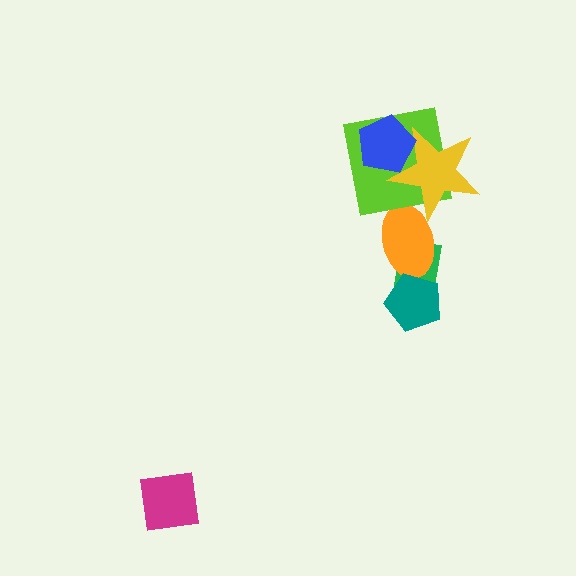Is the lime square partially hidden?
Yes, it is partially covered by another shape.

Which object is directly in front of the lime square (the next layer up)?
The yellow star is directly in front of the lime square.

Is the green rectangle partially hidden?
Yes, it is partially covered by another shape.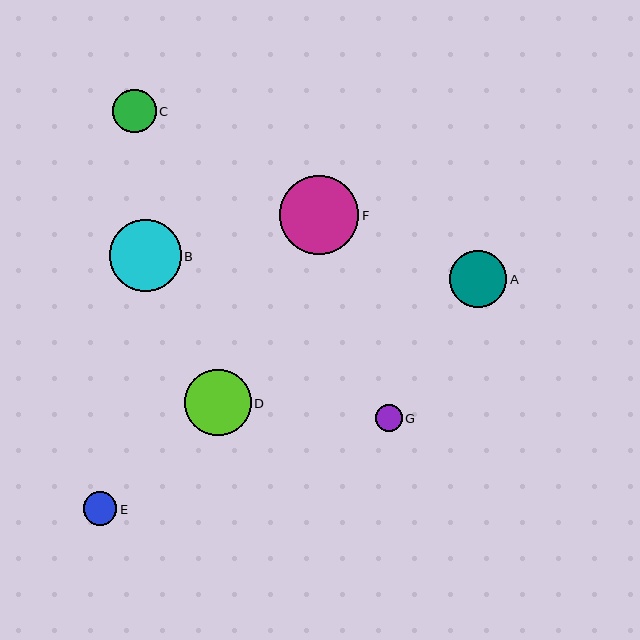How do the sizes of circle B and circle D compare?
Circle B and circle D are approximately the same size.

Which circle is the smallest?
Circle G is the smallest with a size of approximately 27 pixels.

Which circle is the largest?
Circle F is the largest with a size of approximately 79 pixels.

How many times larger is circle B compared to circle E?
Circle B is approximately 2.2 times the size of circle E.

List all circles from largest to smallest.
From largest to smallest: F, B, D, A, C, E, G.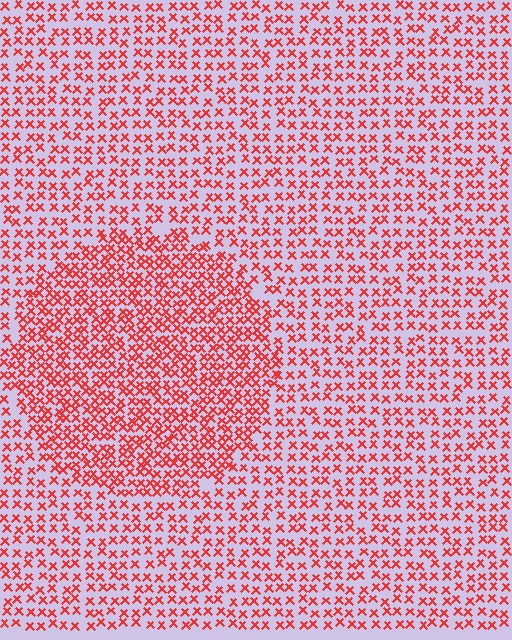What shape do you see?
I see a circle.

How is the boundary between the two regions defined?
The boundary is defined by a change in element density (approximately 1.7x ratio). All elements are the same color, size, and shape.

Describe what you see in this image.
The image contains small red elements arranged at two different densities. A circle-shaped region is visible where the elements are more densely packed than the surrounding area.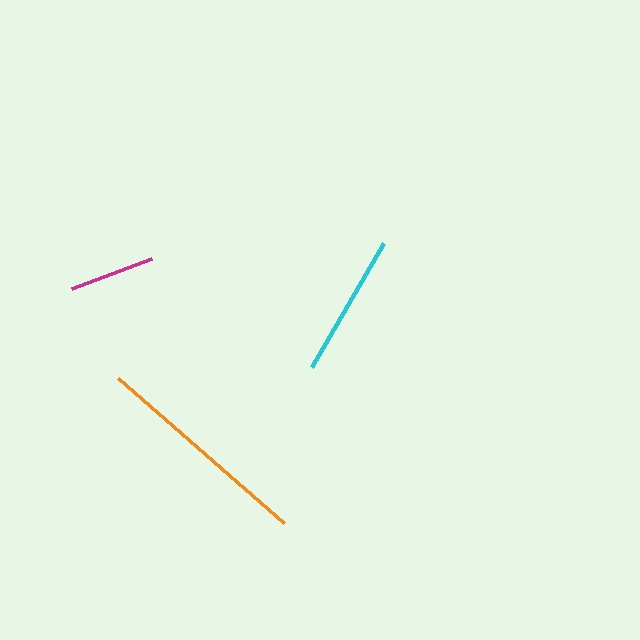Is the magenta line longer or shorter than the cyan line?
The cyan line is longer than the magenta line.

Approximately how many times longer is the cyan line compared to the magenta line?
The cyan line is approximately 1.7 times the length of the magenta line.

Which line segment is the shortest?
The magenta line is the shortest at approximately 85 pixels.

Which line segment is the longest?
The orange line is the longest at approximately 220 pixels.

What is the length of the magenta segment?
The magenta segment is approximately 85 pixels long.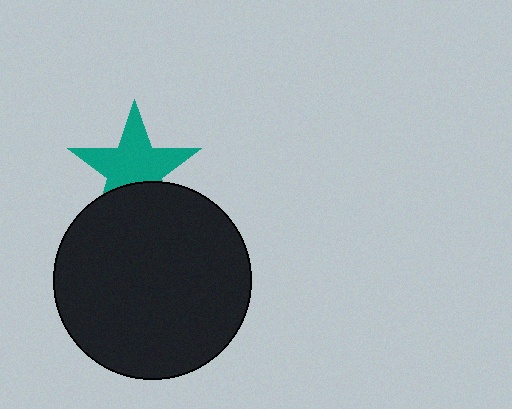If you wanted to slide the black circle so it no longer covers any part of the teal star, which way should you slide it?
Slide it down — that is the most direct way to separate the two shapes.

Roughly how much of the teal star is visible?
Most of it is visible (roughly 69%).